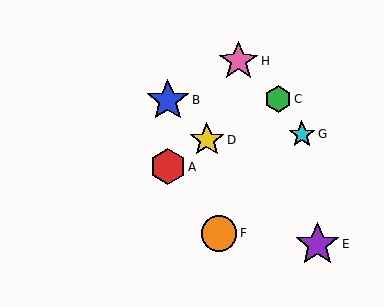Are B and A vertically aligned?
Yes, both are at x≈168.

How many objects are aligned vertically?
2 objects (A, B) are aligned vertically.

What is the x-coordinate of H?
Object H is at x≈239.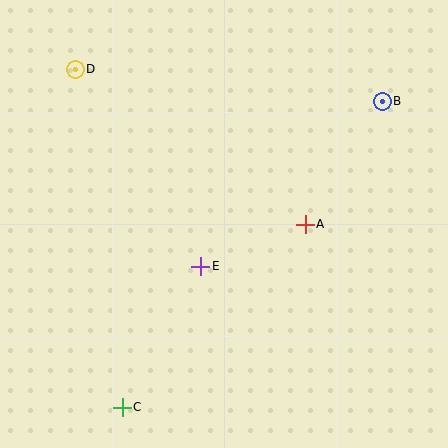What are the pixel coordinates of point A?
Point A is at (305, 224).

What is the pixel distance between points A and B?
The distance between A and B is 145 pixels.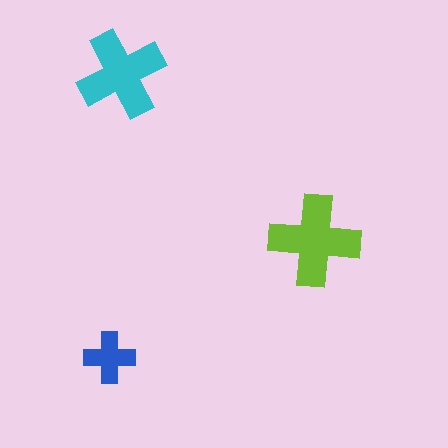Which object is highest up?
The cyan cross is topmost.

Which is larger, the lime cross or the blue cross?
The lime one.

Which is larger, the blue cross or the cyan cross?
The cyan one.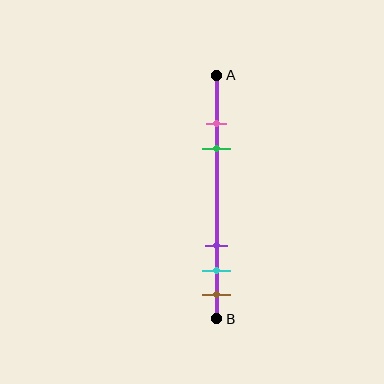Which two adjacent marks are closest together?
The pink and green marks are the closest adjacent pair.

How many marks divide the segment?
There are 5 marks dividing the segment.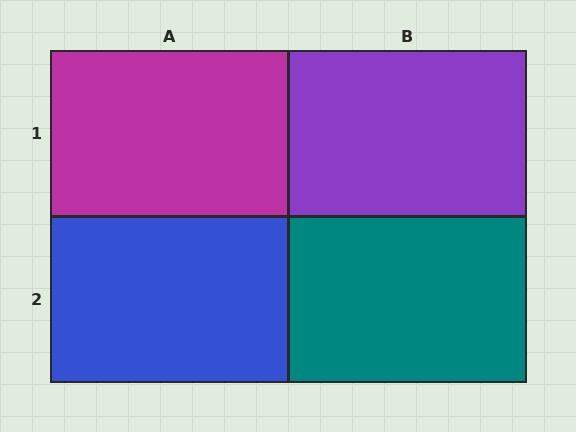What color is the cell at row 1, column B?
Purple.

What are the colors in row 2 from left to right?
Blue, teal.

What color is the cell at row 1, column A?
Magenta.